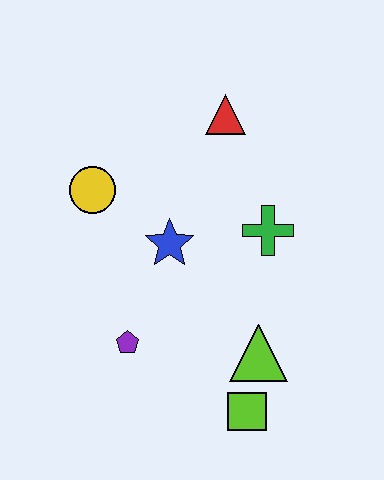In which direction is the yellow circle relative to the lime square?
The yellow circle is above the lime square.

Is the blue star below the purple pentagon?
No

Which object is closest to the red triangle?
The green cross is closest to the red triangle.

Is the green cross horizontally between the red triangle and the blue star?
No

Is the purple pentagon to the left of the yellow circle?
No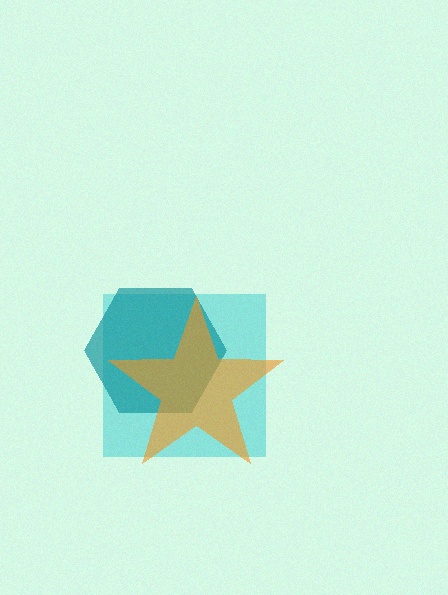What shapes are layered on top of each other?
The layered shapes are: a cyan square, a teal hexagon, an orange star.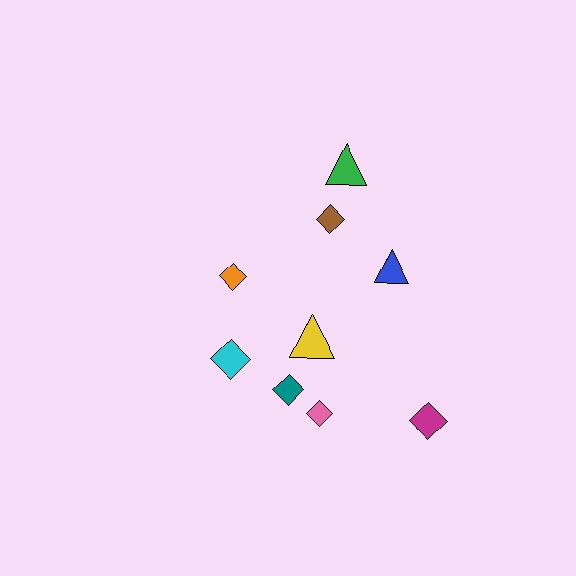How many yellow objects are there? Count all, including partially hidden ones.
There is 1 yellow object.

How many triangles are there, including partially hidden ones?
There are 3 triangles.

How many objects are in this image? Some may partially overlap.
There are 9 objects.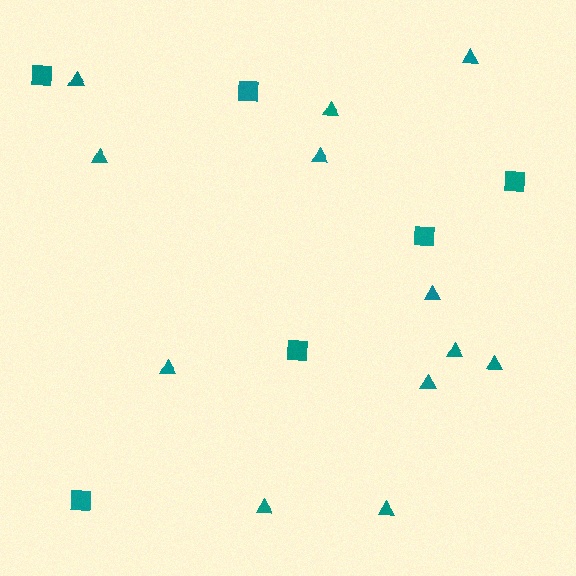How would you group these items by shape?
There are 2 groups: one group of squares (6) and one group of triangles (12).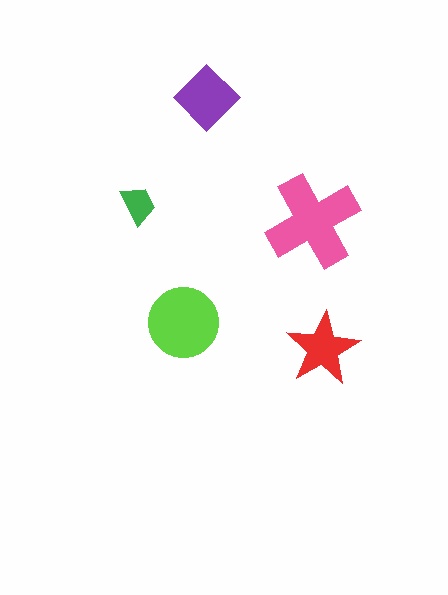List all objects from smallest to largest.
The green trapezoid, the red star, the purple diamond, the lime circle, the pink cross.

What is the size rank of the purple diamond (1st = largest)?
3rd.